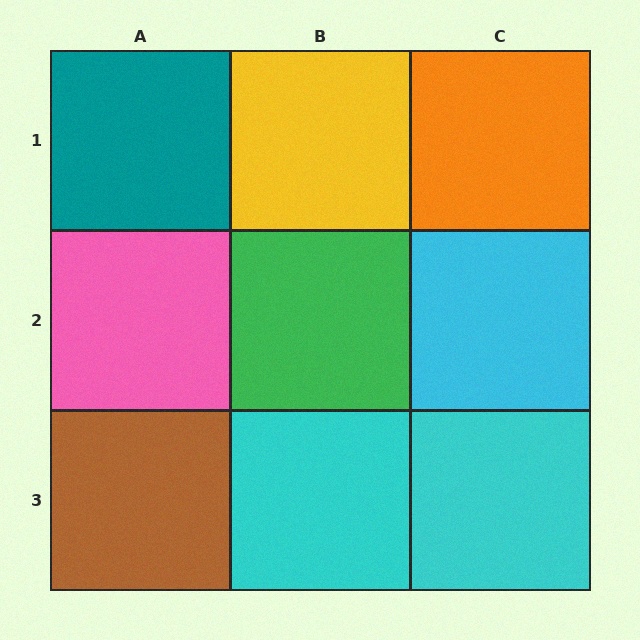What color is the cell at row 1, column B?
Yellow.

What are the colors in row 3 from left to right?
Brown, cyan, cyan.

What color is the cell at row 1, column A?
Teal.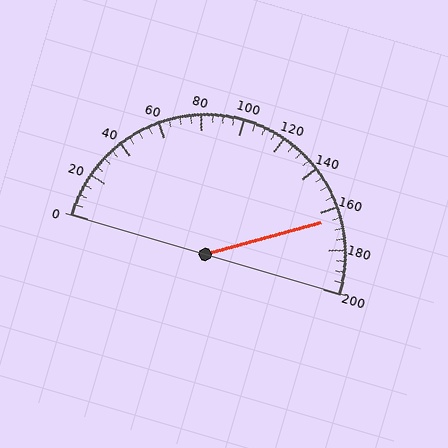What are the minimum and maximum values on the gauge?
The gauge ranges from 0 to 200.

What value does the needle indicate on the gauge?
The needle indicates approximately 165.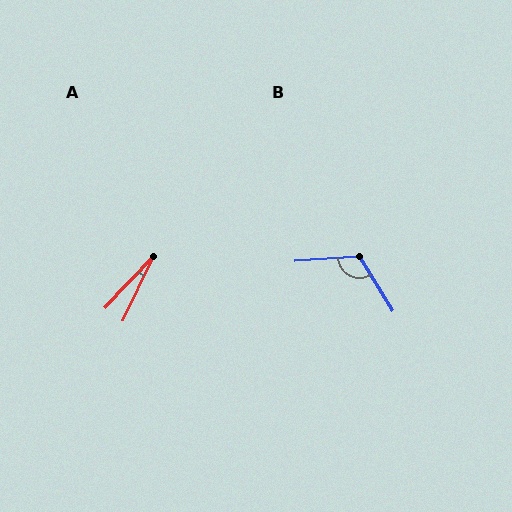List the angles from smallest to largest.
A (18°), B (118°).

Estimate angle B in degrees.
Approximately 118 degrees.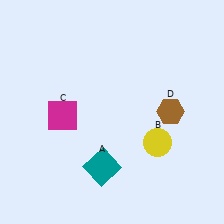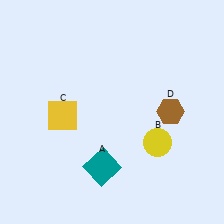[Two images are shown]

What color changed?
The square (C) changed from magenta in Image 1 to yellow in Image 2.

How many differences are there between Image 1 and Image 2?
There is 1 difference between the two images.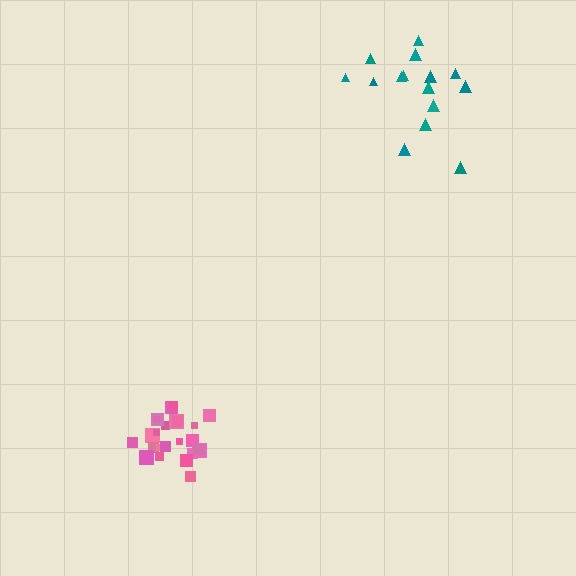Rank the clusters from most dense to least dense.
pink, teal.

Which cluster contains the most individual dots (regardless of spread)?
Pink (26).